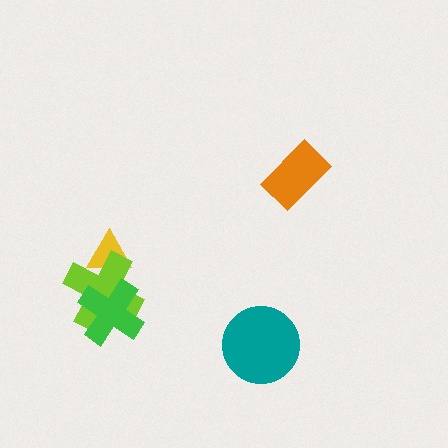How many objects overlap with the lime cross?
2 objects overlap with the lime cross.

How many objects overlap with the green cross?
1 object overlaps with the green cross.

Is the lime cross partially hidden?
Yes, it is partially covered by another shape.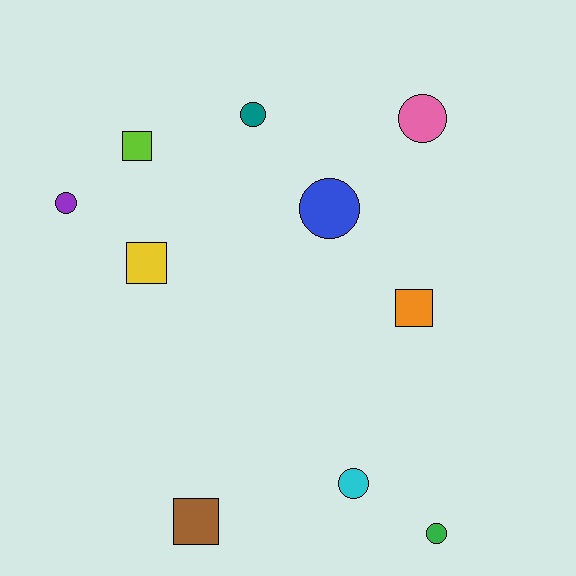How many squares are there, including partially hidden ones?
There are 4 squares.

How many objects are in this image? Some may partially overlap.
There are 10 objects.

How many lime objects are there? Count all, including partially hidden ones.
There is 1 lime object.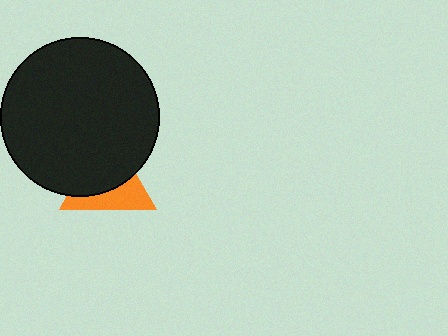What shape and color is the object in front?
The object in front is a black circle.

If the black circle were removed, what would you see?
You would see the complete orange triangle.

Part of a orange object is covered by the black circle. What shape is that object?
It is a triangle.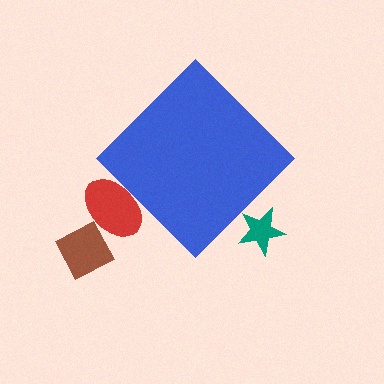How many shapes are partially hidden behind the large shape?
2 shapes are partially hidden.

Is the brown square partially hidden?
No, the brown square is fully visible.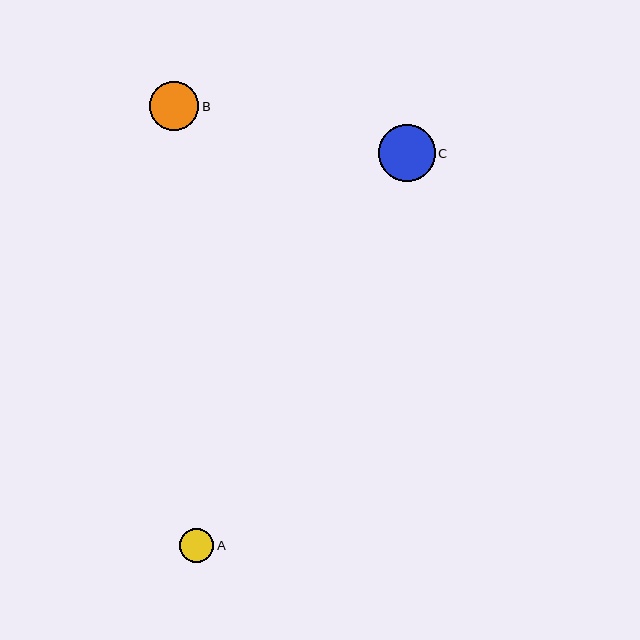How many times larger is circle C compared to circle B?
Circle C is approximately 1.2 times the size of circle B.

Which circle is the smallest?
Circle A is the smallest with a size of approximately 34 pixels.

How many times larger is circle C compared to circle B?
Circle C is approximately 1.2 times the size of circle B.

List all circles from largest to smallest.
From largest to smallest: C, B, A.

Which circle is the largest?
Circle C is the largest with a size of approximately 57 pixels.